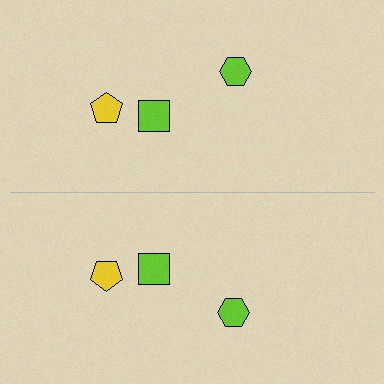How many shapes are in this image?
There are 6 shapes in this image.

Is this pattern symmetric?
Yes, this pattern has bilateral (reflection) symmetry.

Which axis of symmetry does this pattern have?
The pattern has a horizontal axis of symmetry running through the center of the image.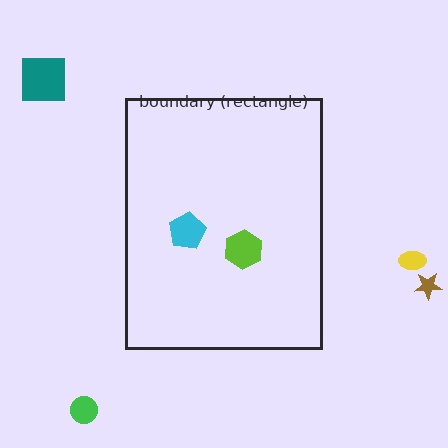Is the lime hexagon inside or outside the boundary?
Inside.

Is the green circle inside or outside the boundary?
Outside.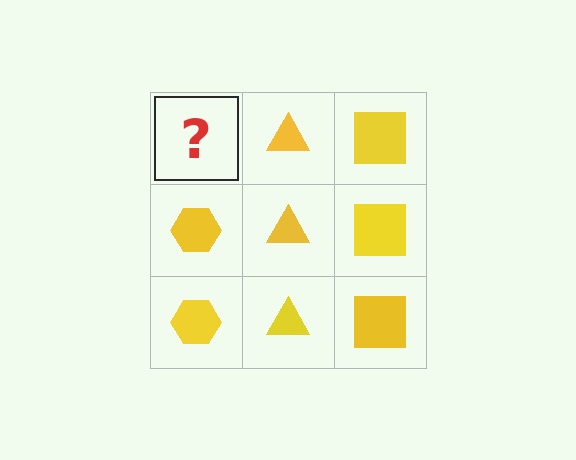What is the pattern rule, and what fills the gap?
The rule is that each column has a consistent shape. The gap should be filled with a yellow hexagon.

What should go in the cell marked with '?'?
The missing cell should contain a yellow hexagon.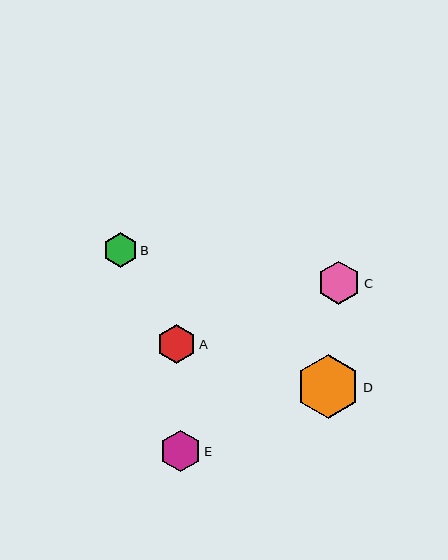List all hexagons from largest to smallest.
From largest to smallest: D, C, E, A, B.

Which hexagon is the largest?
Hexagon D is the largest with a size of approximately 64 pixels.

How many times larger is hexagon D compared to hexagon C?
Hexagon D is approximately 1.5 times the size of hexagon C.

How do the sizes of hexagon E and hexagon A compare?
Hexagon E and hexagon A are approximately the same size.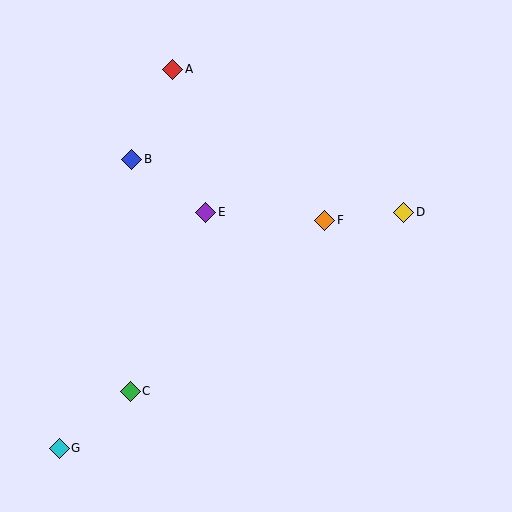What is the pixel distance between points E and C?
The distance between E and C is 194 pixels.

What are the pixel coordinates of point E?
Point E is at (206, 212).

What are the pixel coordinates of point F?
Point F is at (325, 220).